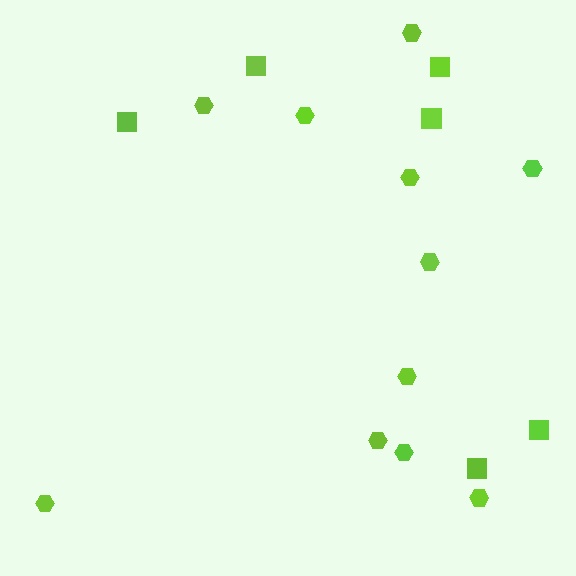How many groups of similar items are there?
There are 2 groups: one group of squares (6) and one group of hexagons (11).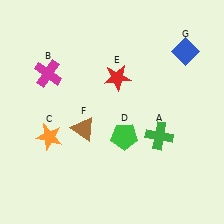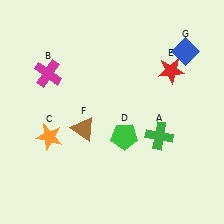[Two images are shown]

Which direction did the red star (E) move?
The red star (E) moved right.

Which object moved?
The red star (E) moved right.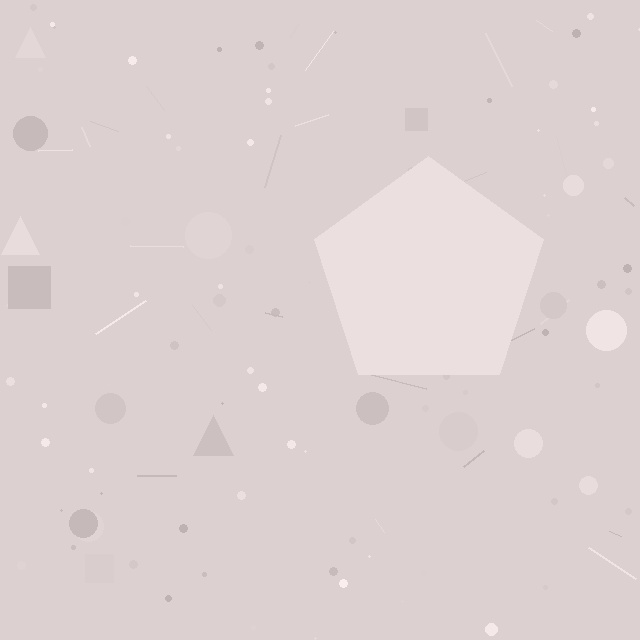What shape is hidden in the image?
A pentagon is hidden in the image.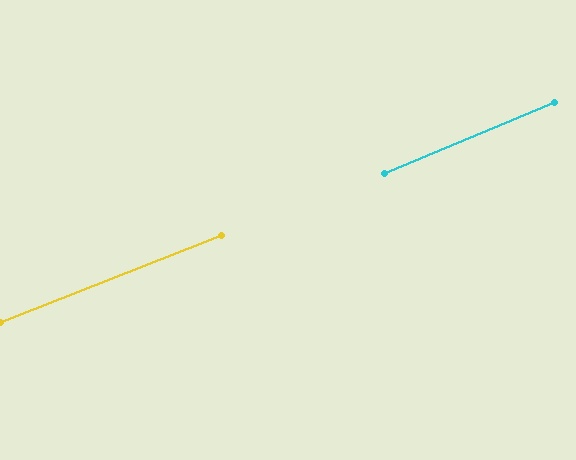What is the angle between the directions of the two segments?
Approximately 1 degree.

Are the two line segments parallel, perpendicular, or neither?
Parallel — their directions differ by only 1.0°.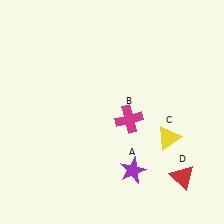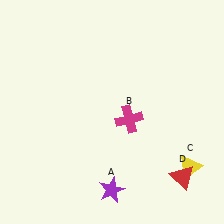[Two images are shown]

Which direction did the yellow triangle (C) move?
The yellow triangle (C) moved down.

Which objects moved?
The objects that moved are: the purple star (A), the yellow triangle (C).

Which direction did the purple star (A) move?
The purple star (A) moved left.